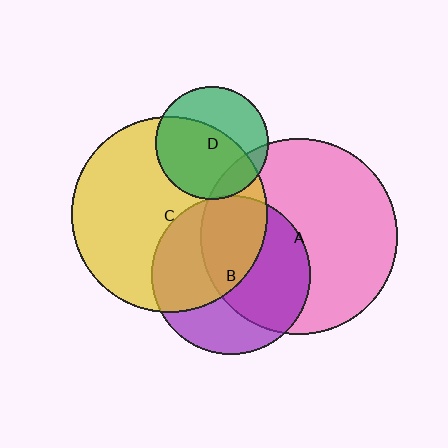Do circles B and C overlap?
Yes.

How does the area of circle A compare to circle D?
Approximately 3.0 times.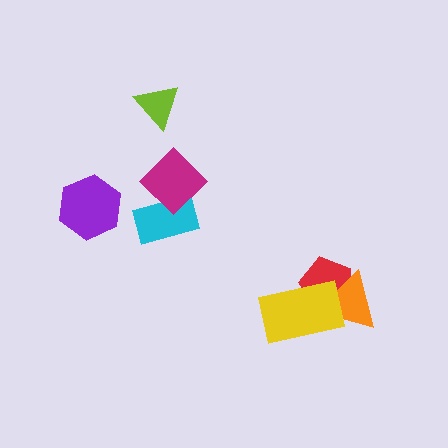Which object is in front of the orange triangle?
The yellow rectangle is in front of the orange triangle.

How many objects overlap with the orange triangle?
2 objects overlap with the orange triangle.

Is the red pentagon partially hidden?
Yes, it is partially covered by another shape.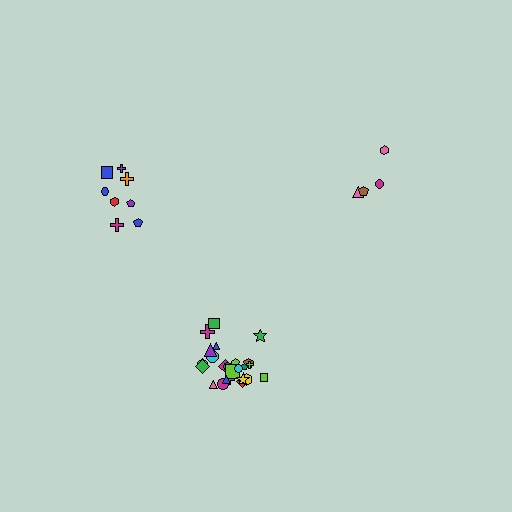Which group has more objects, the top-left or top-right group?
The top-left group.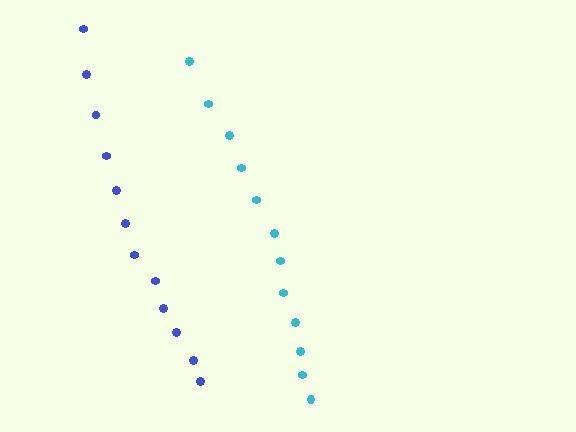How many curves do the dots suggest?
There are 2 distinct paths.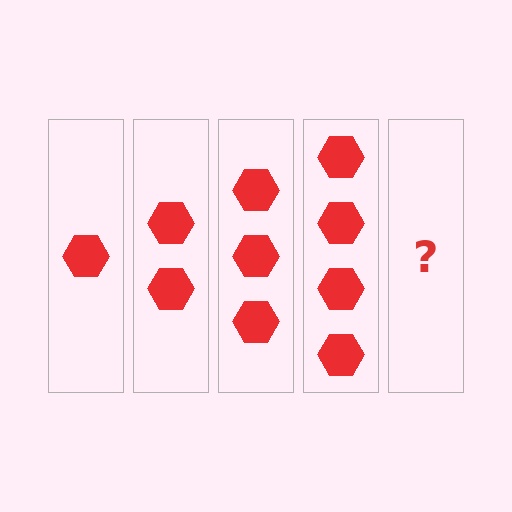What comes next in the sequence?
The next element should be 5 hexagons.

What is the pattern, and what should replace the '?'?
The pattern is that each step adds one more hexagon. The '?' should be 5 hexagons.